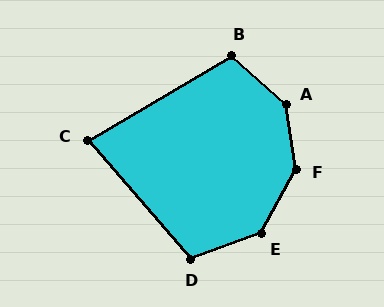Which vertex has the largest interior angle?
F, at approximately 142 degrees.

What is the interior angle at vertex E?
Approximately 139 degrees (obtuse).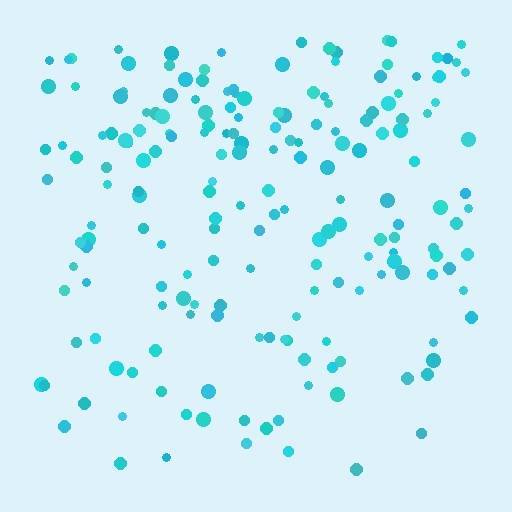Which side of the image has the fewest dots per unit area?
The bottom.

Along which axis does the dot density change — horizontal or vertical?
Vertical.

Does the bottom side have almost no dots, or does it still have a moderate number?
Still a moderate number, just noticeably fewer than the top.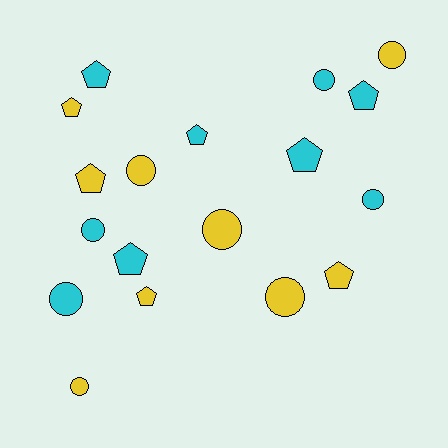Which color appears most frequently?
Cyan, with 9 objects.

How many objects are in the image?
There are 18 objects.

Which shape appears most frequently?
Pentagon, with 9 objects.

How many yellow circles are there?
There are 5 yellow circles.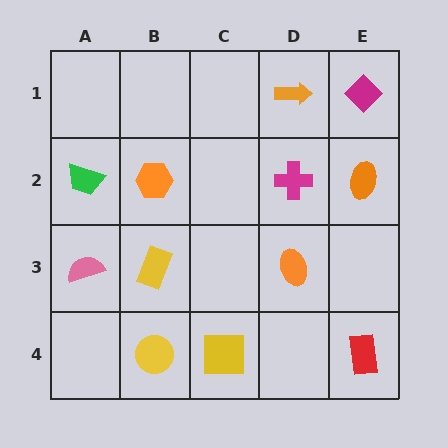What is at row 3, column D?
An orange ellipse.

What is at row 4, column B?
A yellow circle.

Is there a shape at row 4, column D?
No, that cell is empty.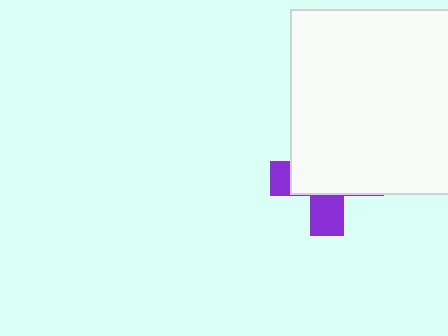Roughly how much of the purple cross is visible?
A small part of it is visible (roughly 31%).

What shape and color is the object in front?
The object in front is a white square.